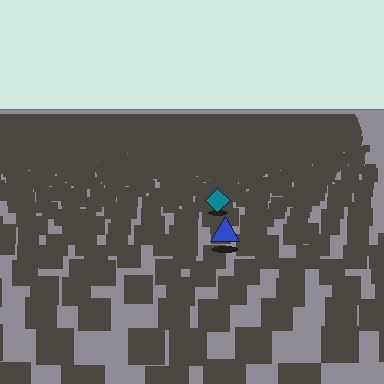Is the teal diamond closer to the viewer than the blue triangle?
No. The blue triangle is closer — you can tell from the texture gradient: the ground texture is coarser near it.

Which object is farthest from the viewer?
The teal diamond is farthest from the viewer. It appears smaller and the ground texture around it is denser.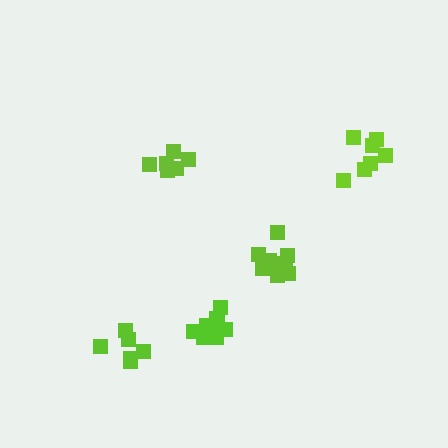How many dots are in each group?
Group 1: 6 dots, Group 2: 6 dots, Group 3: 9 dots, Group 4: 9 dots, Group 5: 7 dots (37 total).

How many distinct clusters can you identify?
There are 5 distinct clusters.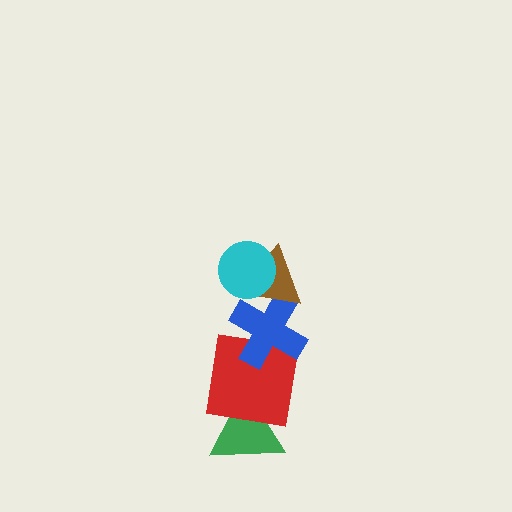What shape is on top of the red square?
The blue cross is on top of the red square.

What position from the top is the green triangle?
The green triangle is 5th from the top.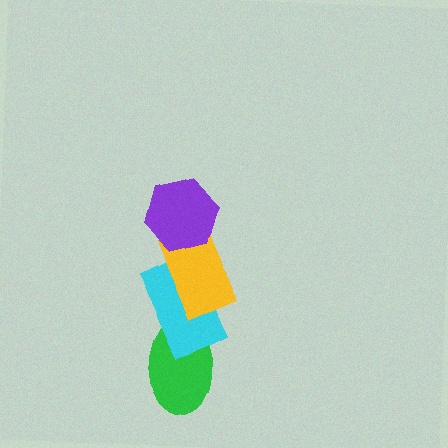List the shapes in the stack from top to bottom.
From top to bottom: the purple hexagon, the yellow rectangle, the cyan rectangle, the green ellipse.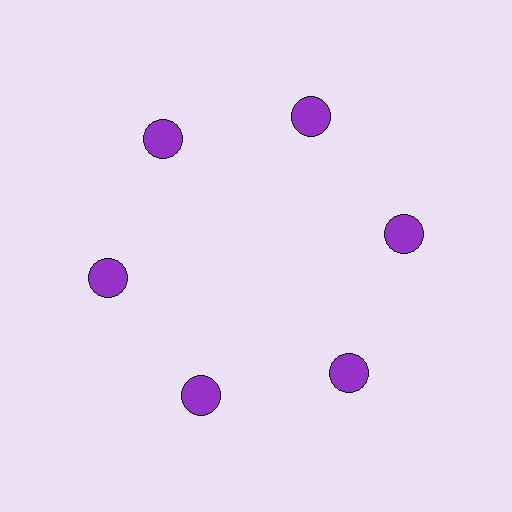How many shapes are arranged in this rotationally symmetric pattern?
There are 6 shapes, arranged in 6 groups of 1.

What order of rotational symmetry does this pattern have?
This pattern has 6-fold rotational symmetry.